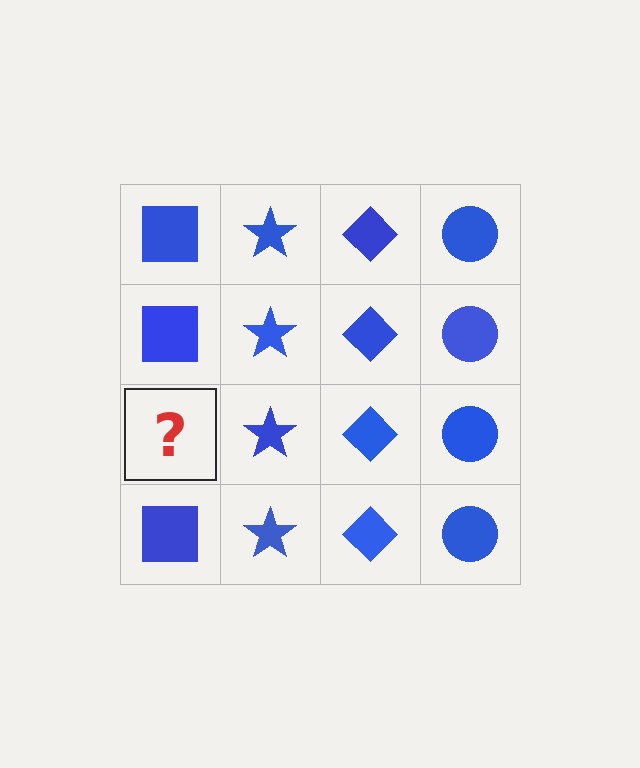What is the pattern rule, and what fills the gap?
The rule is that each column has a consistent shape. The gap should be filled with a blue square.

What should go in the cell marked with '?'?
The missing cell should contain a blue square.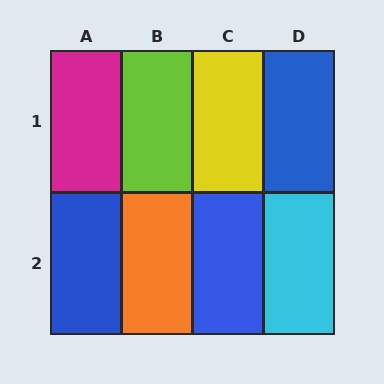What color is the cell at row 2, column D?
Cyan.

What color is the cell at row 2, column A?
Blue.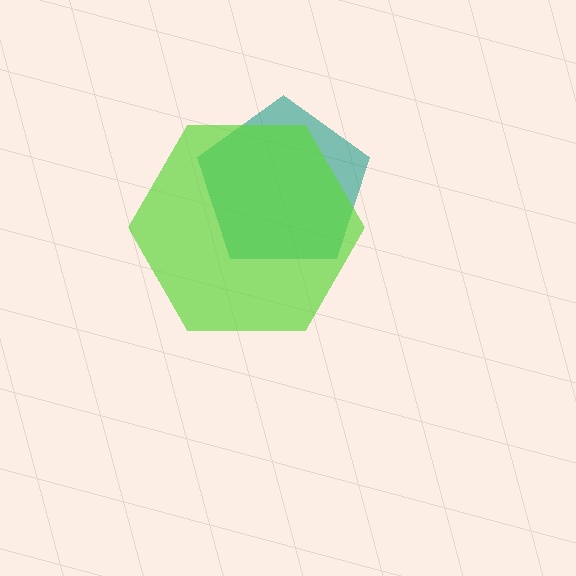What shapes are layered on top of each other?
The layered shapes are: a teal pentagon, a lime hexagon.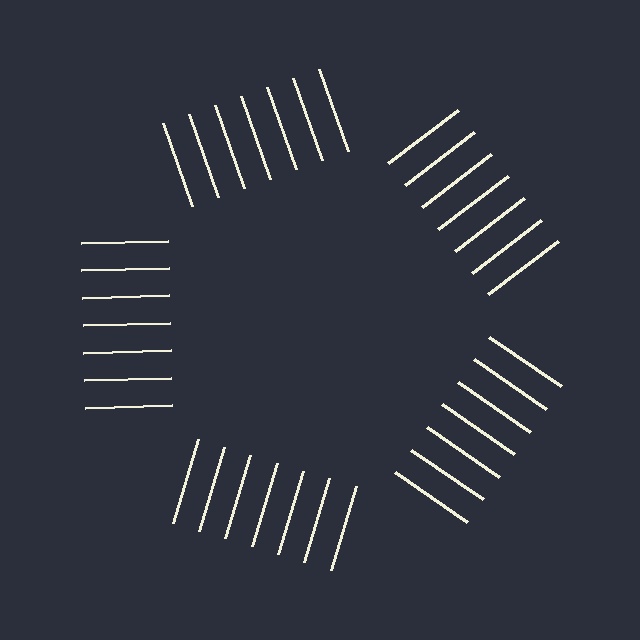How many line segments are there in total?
35 — 7 along each of the 5 edges.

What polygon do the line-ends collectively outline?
An illusory pentagon — the line segments terminate on its edges but no continuous stroke is drawn.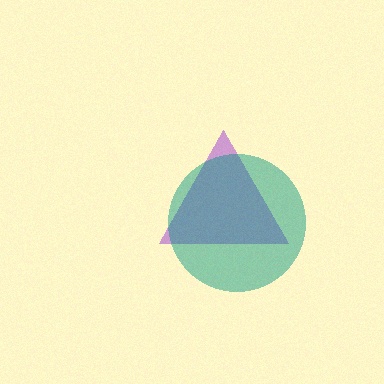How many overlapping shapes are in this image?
There are 2 overlapping shapes in the image.